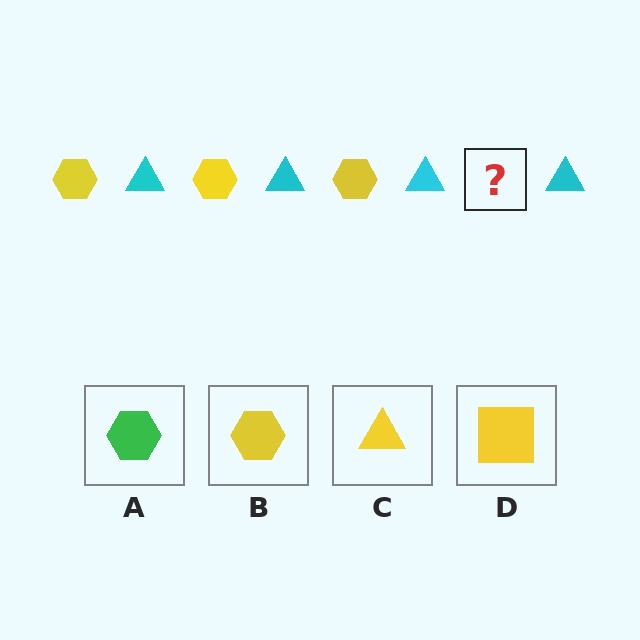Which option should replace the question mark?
Option B.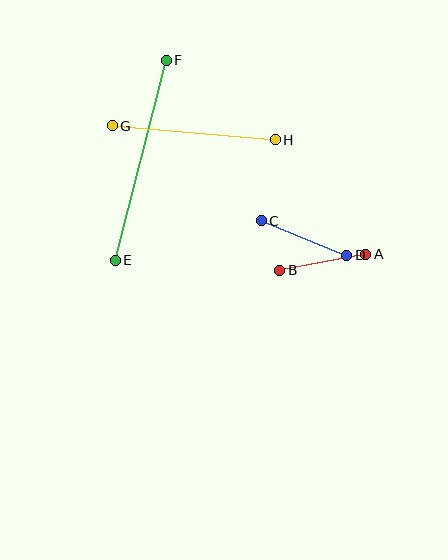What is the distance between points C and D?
The distance is approximately 92 pixels.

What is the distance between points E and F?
The distance is approximately 207 pixels.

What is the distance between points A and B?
The distance is approximately 88 pixels.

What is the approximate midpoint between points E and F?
The midpoint is at approximately (141, 160) pixels.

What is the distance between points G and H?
The distance is approximately 163 pixels.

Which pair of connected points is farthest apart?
Points E and F are farthest apart.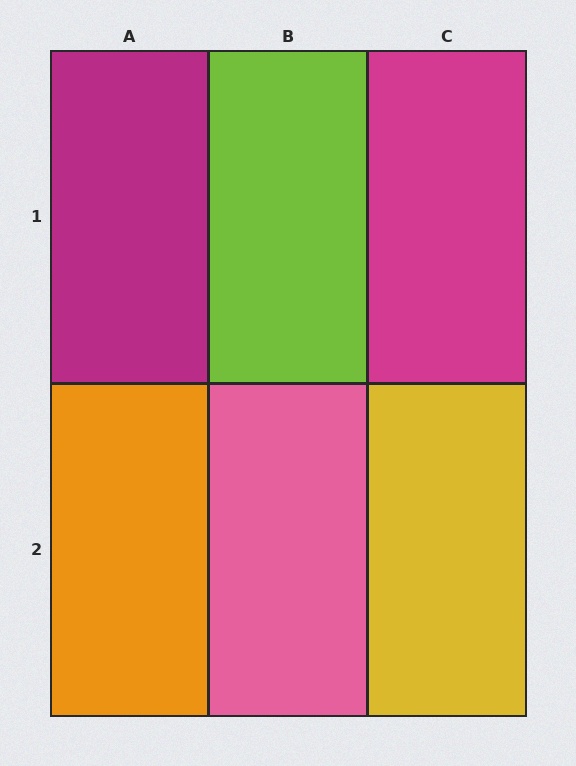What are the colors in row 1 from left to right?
Magenta, lime, magenta.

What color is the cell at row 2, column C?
Yellow.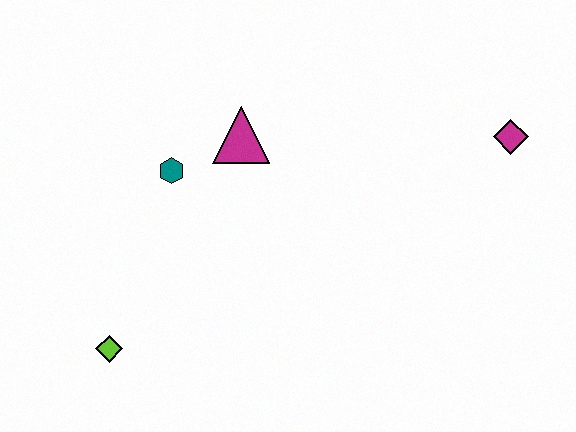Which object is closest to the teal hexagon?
The magenta triangle is closest to the teal hexagon.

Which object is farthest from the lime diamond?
The magenta diamond is farthest from the lime diamond.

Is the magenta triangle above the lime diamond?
Yes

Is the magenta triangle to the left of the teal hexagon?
No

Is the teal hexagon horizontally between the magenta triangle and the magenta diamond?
No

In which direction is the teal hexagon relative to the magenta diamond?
The teal hexagon is to the left of the magenta diamond.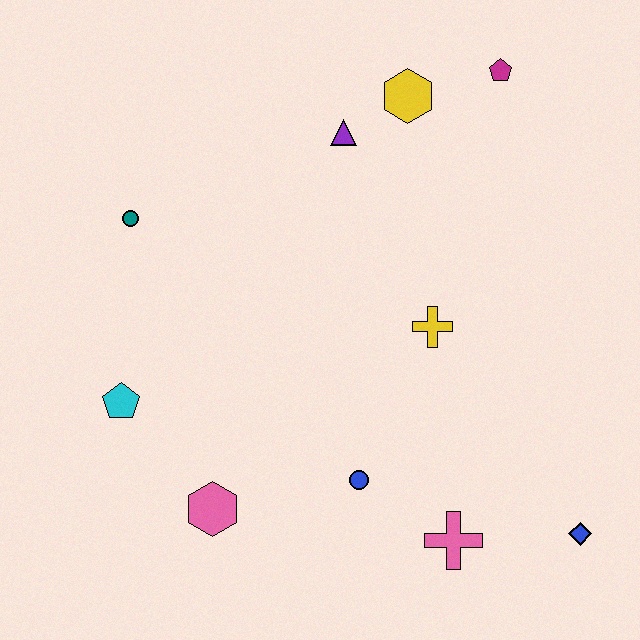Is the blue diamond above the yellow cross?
No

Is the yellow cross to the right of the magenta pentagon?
No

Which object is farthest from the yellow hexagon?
The blue diamond is farthest from the yellow hexagon.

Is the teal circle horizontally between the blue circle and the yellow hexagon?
No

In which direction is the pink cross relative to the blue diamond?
The pink cross is to the left of the blue diamond.